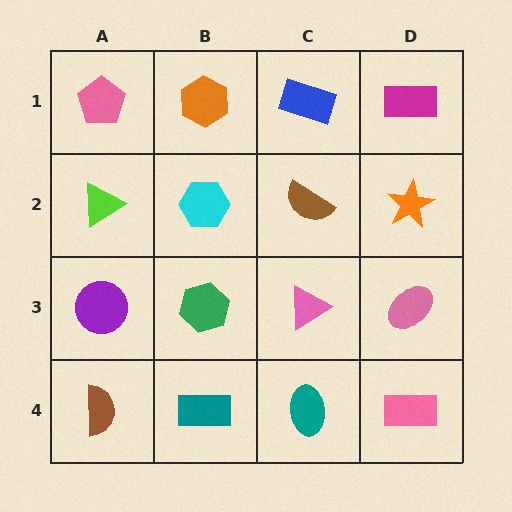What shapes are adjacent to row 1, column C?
A brown semicircle (row 2, column C), an orange hexagon (row 1, column B), a magenta rectangle (row 1, column D).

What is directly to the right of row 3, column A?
A green hexagon.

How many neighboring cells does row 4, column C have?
3.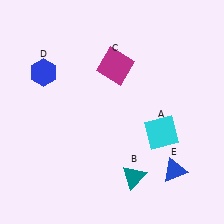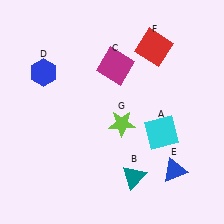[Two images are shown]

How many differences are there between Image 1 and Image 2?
There are 2 differences between the two images.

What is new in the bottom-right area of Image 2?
A lime star (G) was added in the bottom-right area of Image 2.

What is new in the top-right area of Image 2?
A red square (F) was added in the top-right area of Image 2.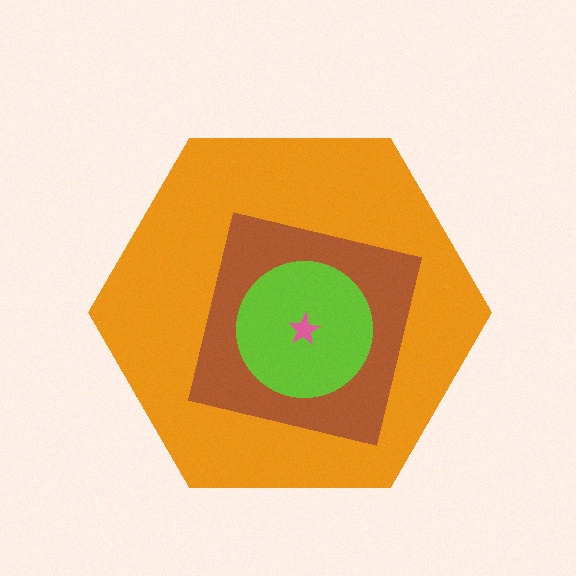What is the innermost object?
The pink star.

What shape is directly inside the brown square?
The lime circle.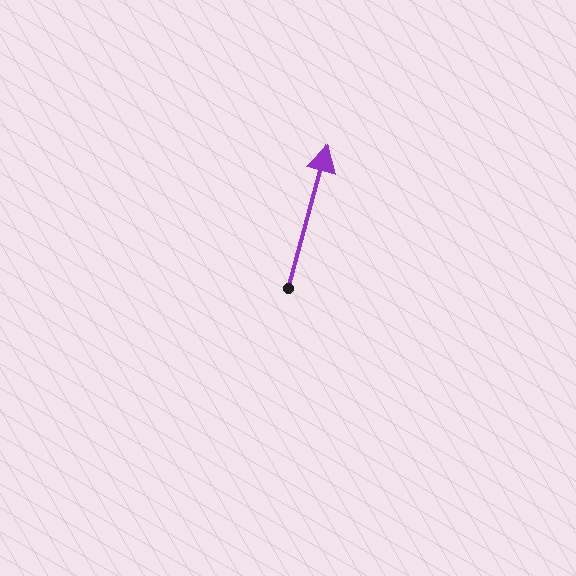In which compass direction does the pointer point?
North.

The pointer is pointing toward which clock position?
Roughly 1 o'clock.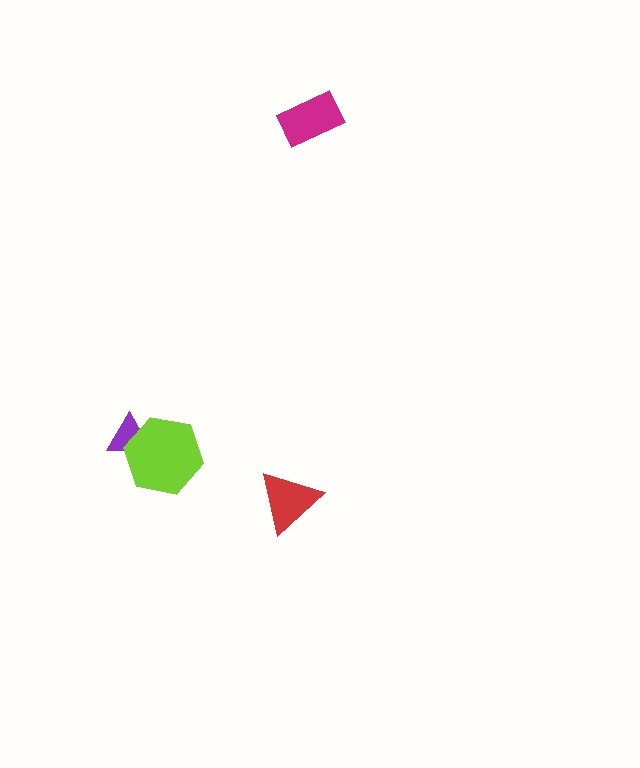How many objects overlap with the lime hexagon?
1 object overlaps with the lime hexagon.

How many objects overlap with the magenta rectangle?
0 objects overlap with the magenta rectangle.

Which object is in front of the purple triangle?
The lime hexagon is in front of the purple triangle.